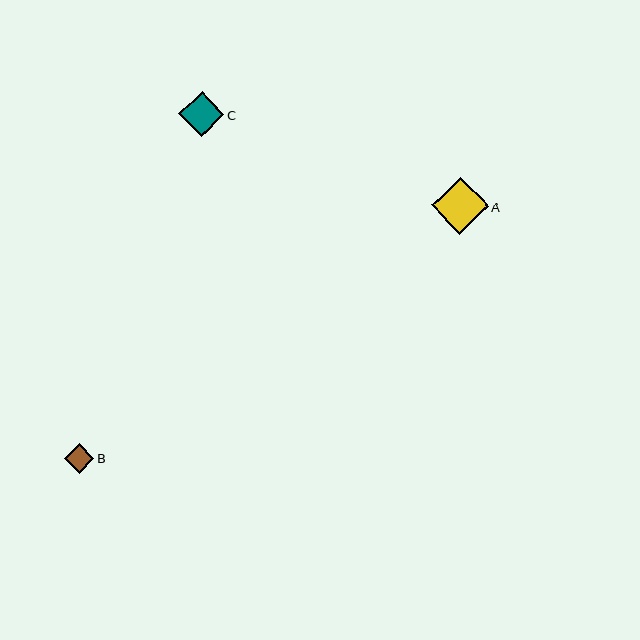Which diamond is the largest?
Diamond A is the largest with a size of approximately 57 pixels.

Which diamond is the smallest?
Diamond B is the smallest with a size of approximately 29 pixels.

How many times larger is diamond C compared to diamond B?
Diamond C is approximately 1.5 times the size of diamond B.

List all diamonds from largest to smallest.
From largest to smallest: A, C, B.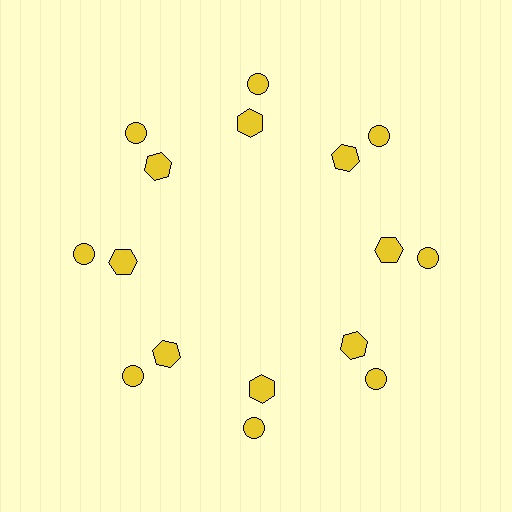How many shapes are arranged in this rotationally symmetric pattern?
There are 16 shapes, arranged in 8 groups of 2.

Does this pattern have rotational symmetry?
Yes, this pattern has 8-fold rotational symmetry. It looks the same after rotating 45 degrees around the center.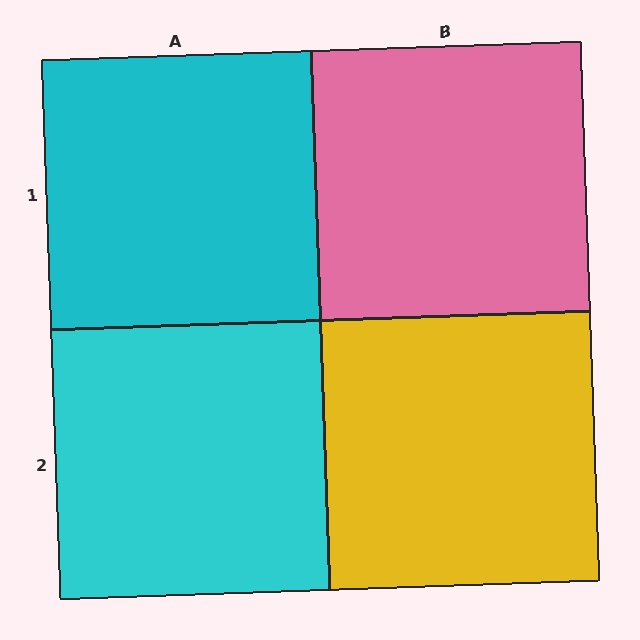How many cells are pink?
1 cell is pink.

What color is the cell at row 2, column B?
Yellow.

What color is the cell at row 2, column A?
Cyan.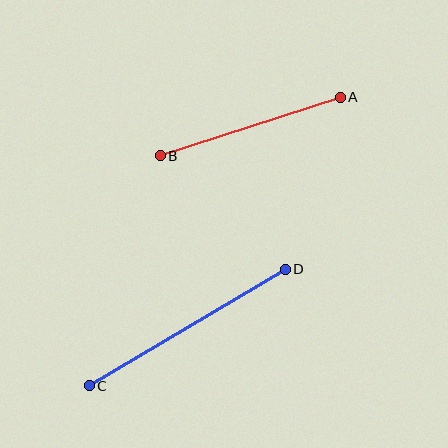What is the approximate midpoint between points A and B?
The midpoint is at approximately (250, 127) pixels.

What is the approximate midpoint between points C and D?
The midpoint is at approximately (187, 327) pixels.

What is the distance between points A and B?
The distance is approximately 189 pixels.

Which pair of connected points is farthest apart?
Points C and D are farthest apart.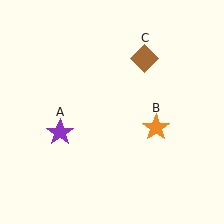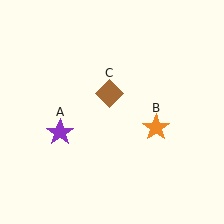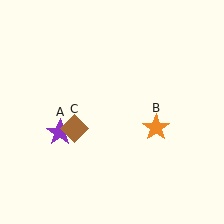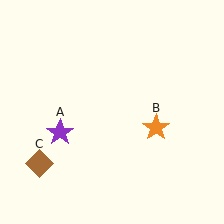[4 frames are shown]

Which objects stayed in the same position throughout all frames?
Purple star (object A) and orange star (object B) remained stationary.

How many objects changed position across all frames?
1 object changed position: brown diamond (object C).